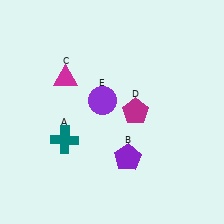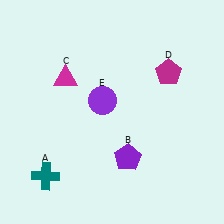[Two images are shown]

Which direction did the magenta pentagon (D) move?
The magenta pentagon (D) moved up.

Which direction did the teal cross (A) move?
The teal cross (A) moved down.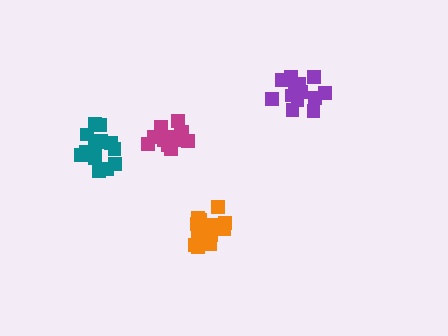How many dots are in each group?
Group 1: 15 dots, Group 2: 16 dots, Group 3: 13 dots, Group 4: 15 dots (59 total).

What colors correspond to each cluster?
The clusters are colored: purple, orange, magenta, teal.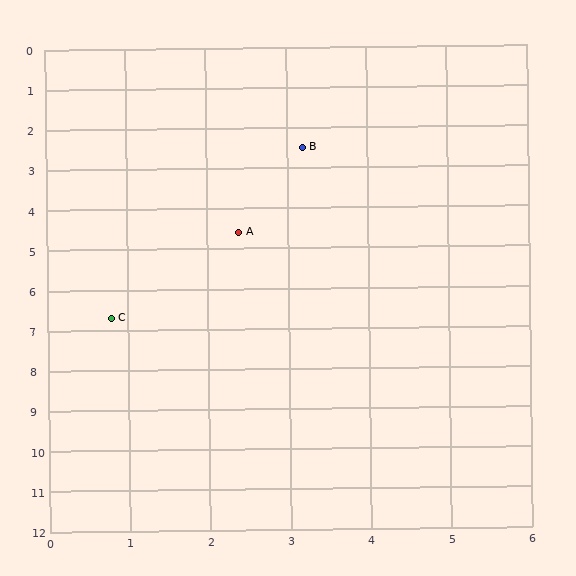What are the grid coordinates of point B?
Point B is at approximately (3.2, 2.5).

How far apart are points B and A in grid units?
Points B and A are about 2.2 grid units apart.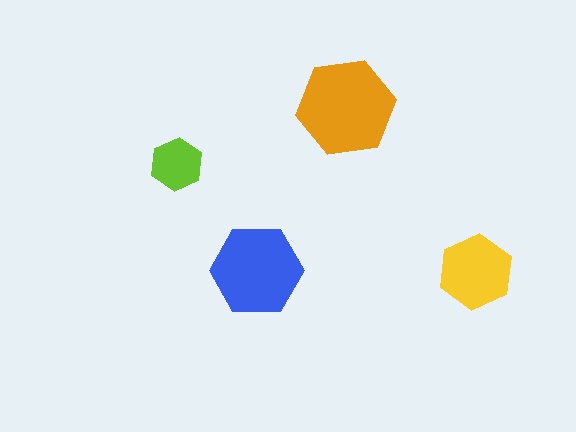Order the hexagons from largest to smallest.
the orange one, the blue one, the yellow one, the lime one.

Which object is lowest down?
The yellow hexagon is bottommost.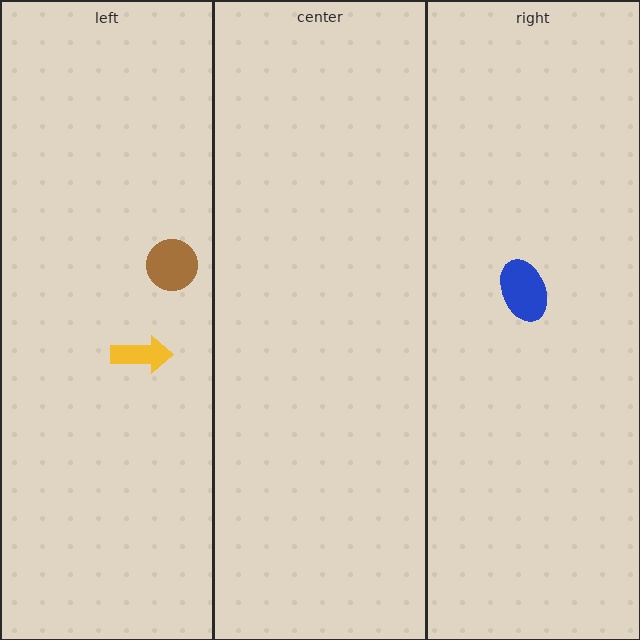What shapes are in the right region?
The blue ellipse.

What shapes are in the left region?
The brown circle, the yellow arrow.